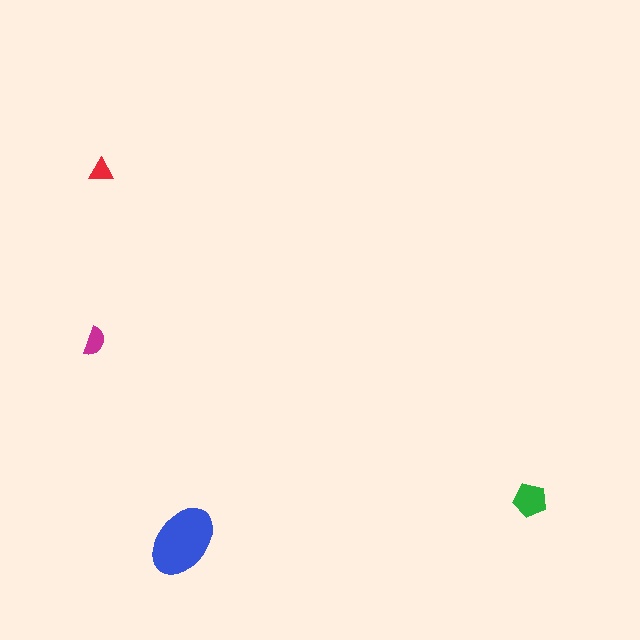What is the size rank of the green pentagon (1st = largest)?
2nd.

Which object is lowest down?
The blue ellipse is bottommost.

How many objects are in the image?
There are 4 objects in the image.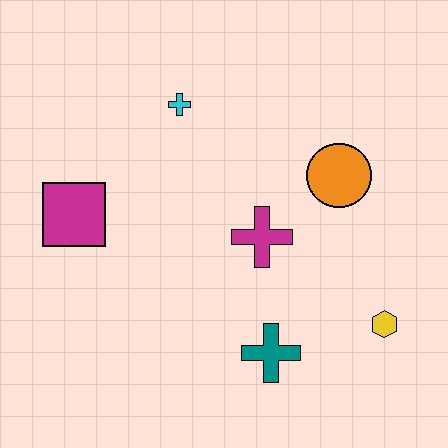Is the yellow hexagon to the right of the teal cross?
Yes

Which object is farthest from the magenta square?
The yellow hexagon is farthest from the magenta square.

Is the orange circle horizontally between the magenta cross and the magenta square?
No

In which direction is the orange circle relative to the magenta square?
The orange circle is to the right of the magenta square.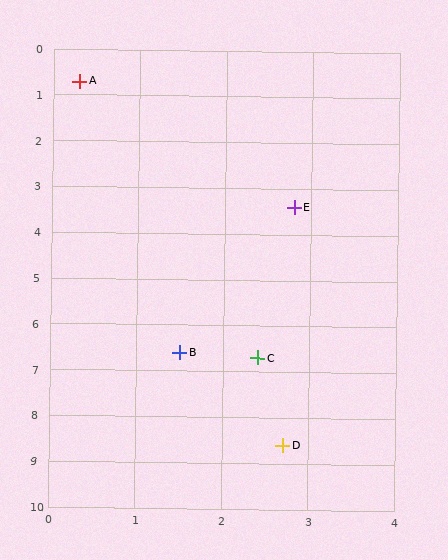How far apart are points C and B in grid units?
Points C and B are about 0.9 grid units apart.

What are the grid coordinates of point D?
Point D is at approximately (2.7, 8.6).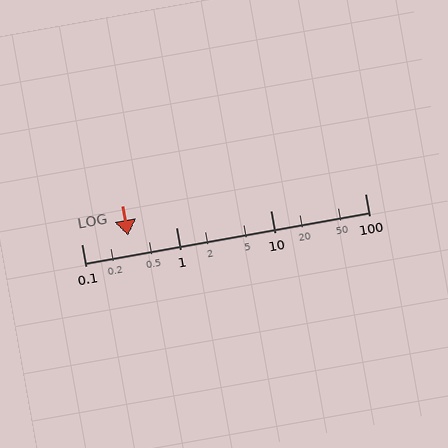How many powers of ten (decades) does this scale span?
The scale spans 3 decades, from 0.1 to 100.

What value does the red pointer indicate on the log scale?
The pointer indicates approximately 0.31.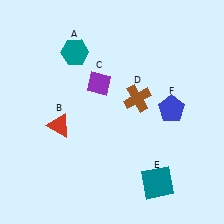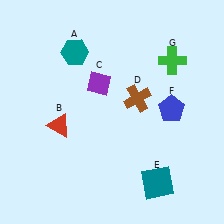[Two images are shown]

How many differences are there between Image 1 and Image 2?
There is 1 difference between the two images.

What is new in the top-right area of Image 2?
A green cross (G) was added in the top-right area of Image 2.